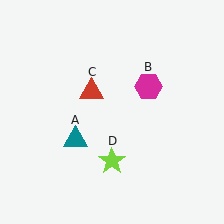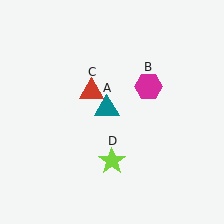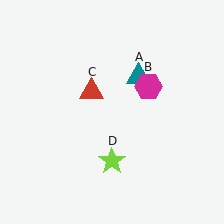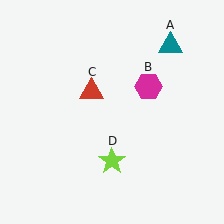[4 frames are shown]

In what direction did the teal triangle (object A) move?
The teal triangle (object A) moved up and to the right.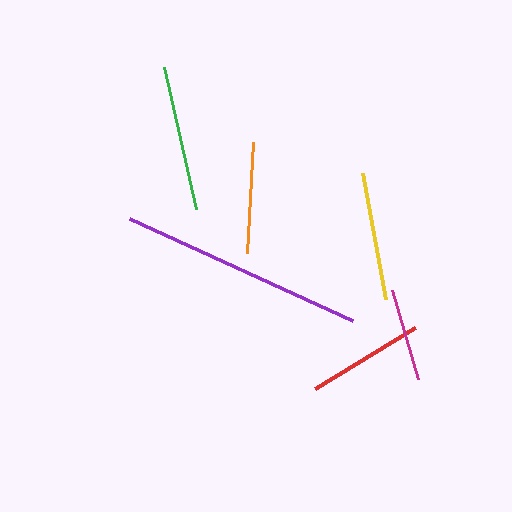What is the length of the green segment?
The green segment is approximately 145 pixels long.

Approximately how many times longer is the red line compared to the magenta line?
The red line is approximately 1.3 times the length of the magenta line.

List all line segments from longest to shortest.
From longest to shortest: purple, green, yellow, red, orange, magenta.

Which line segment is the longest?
The purple line is the longest at approximately 245 pixels.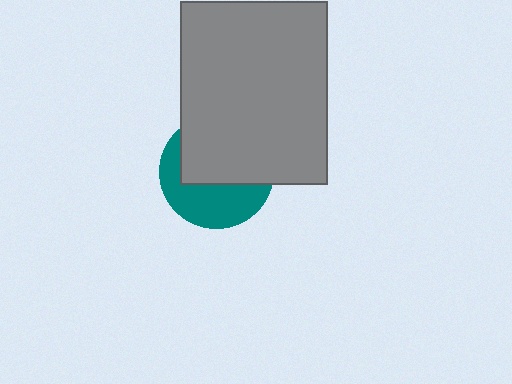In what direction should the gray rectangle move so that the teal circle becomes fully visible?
The gray rectangle should move up. That is the shortest direction to clear the overlap and leave the teal circle fully visible.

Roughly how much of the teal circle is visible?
A small part of it is visible (roughly 44%).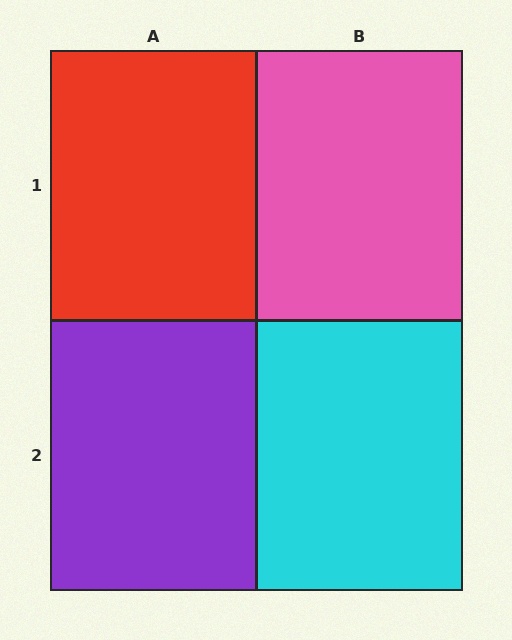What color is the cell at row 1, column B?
Pink.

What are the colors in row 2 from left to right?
Purple, cyan.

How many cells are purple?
1 cell is purple.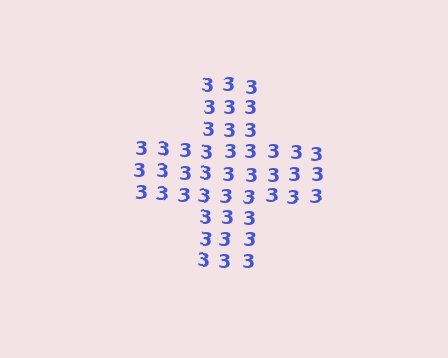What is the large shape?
The large shape is a cross.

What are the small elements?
The small elements are digit 3's.